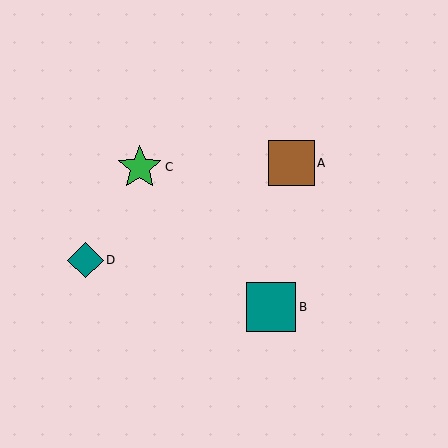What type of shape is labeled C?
Shape C is a green star.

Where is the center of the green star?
The center of the green star is at (140, 167).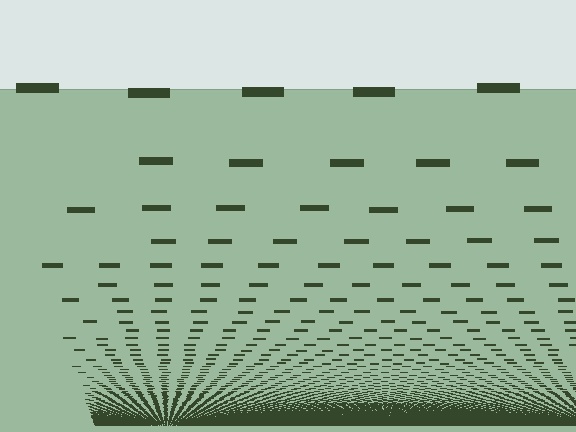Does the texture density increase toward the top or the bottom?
Density increases toward the bottom.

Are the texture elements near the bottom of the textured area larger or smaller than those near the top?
Smaller. The gradient is inverted — elements near the bottom are smaller and denser.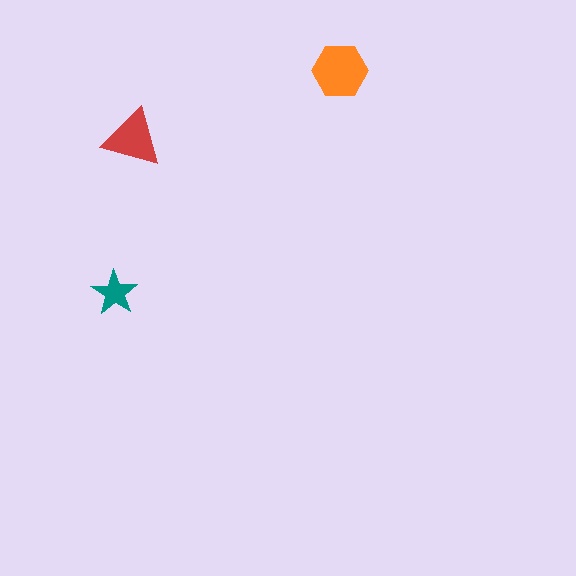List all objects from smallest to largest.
The teal star, the red triangle, the orange hexagon.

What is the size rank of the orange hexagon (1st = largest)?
1st.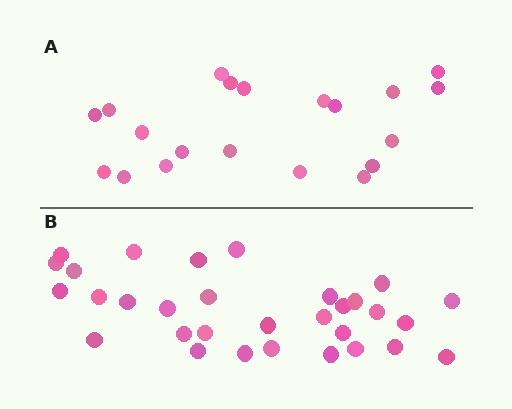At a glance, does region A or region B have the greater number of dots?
Region B (the bottom region) has more dots.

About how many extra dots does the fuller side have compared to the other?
Region B has roughly 12 or so more dots than region A.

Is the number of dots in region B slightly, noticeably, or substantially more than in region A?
Region B has substantially more. The ratio is roughly 1.6 to 1.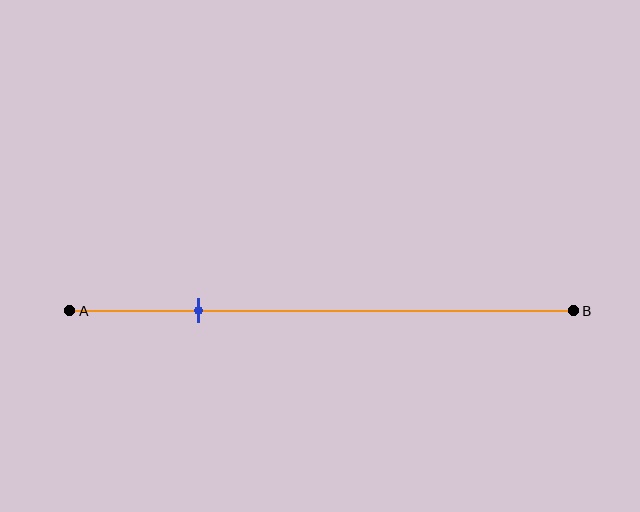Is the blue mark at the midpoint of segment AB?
No, the mark is at about 25% from A, not at the 50% midpoint.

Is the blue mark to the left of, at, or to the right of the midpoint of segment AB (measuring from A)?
The blue mark is to the left of the midpoint of segment AB.